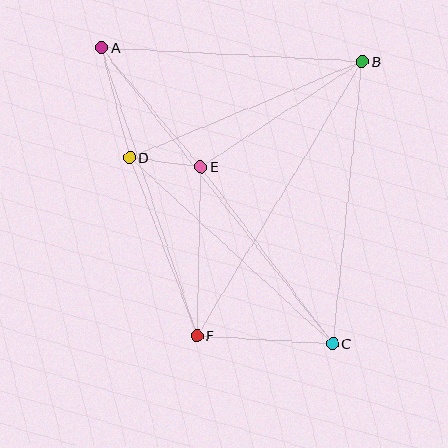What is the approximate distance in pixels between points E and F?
The distance between E and F is approximately 169 pixels.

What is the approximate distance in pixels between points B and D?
The distance between B and D is approximately 251 pixels.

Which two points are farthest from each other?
Points A and C are farthest from each other.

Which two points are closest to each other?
Points D and E are closest to each other.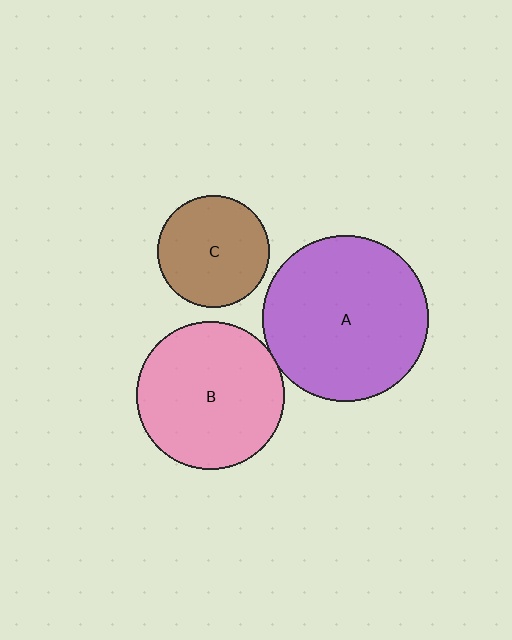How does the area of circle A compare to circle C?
Approximately 2.2 times.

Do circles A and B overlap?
Yes.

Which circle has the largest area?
Circle A (purple).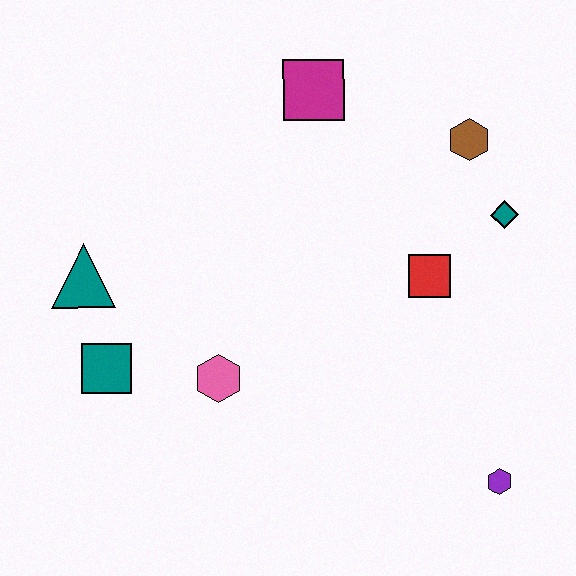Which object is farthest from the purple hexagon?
The teal triangle is farthest from the purple hexagon.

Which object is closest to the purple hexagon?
The red square is closest to the purple hexagon.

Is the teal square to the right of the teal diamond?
No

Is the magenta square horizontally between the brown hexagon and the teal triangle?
Yes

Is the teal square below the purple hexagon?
No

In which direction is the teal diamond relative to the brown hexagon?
The teal diamond is below the brown hexagon.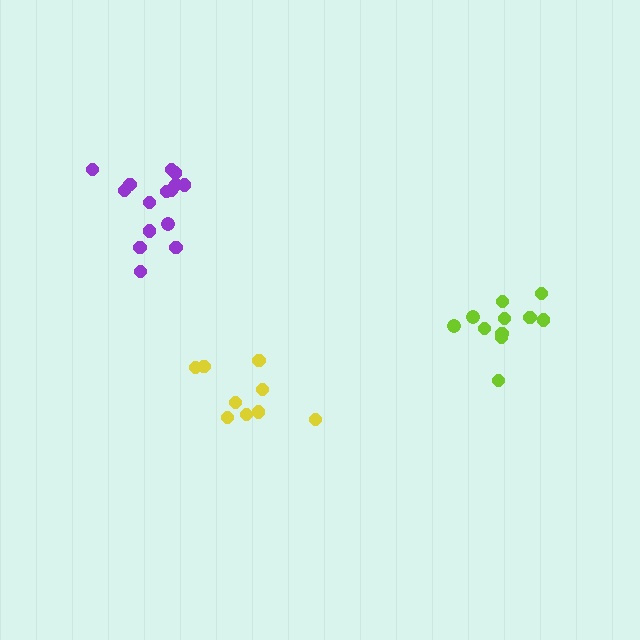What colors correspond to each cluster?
The clusters are colored: yellow, lime, purple.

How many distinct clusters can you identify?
There are 3 distinct clusters.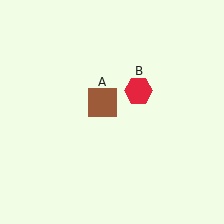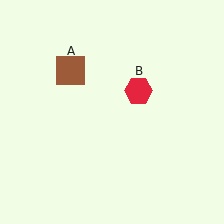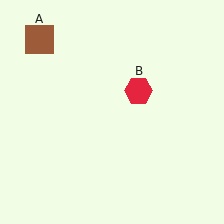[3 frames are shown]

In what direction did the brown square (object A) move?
The brown square (object A) moved up and to the left.